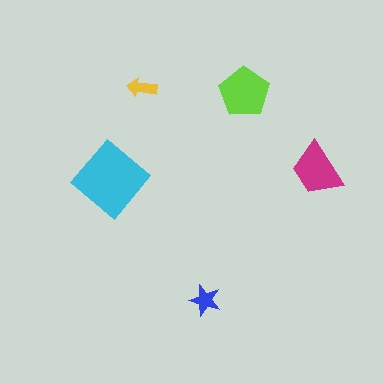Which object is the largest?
The cyan diamond.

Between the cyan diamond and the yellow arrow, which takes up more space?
The cyan diamond.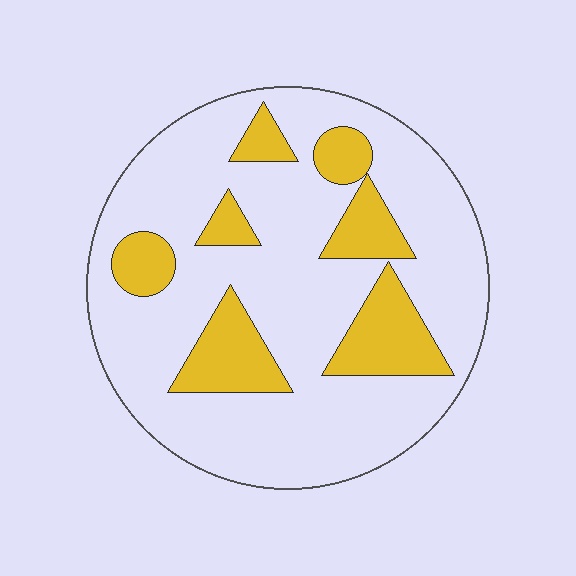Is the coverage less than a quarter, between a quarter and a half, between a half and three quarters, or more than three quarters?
Less than a quarter.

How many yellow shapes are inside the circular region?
7.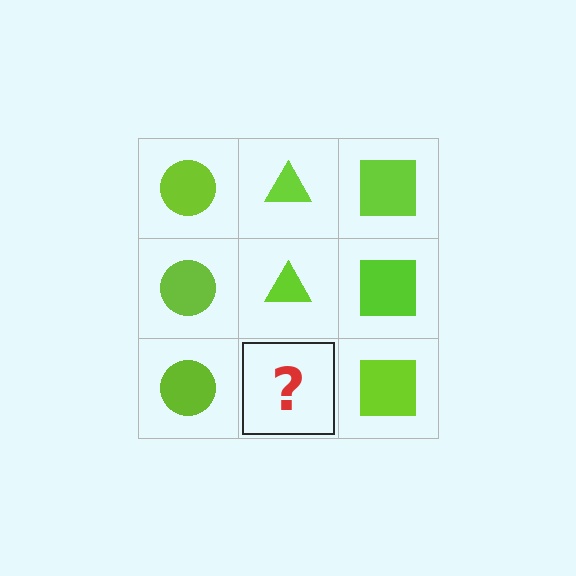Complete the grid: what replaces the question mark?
The question mark should be replaced with a lime triangle.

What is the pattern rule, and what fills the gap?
The rule is that each column has a consistent shape. The gap should be filled with a lime triangle.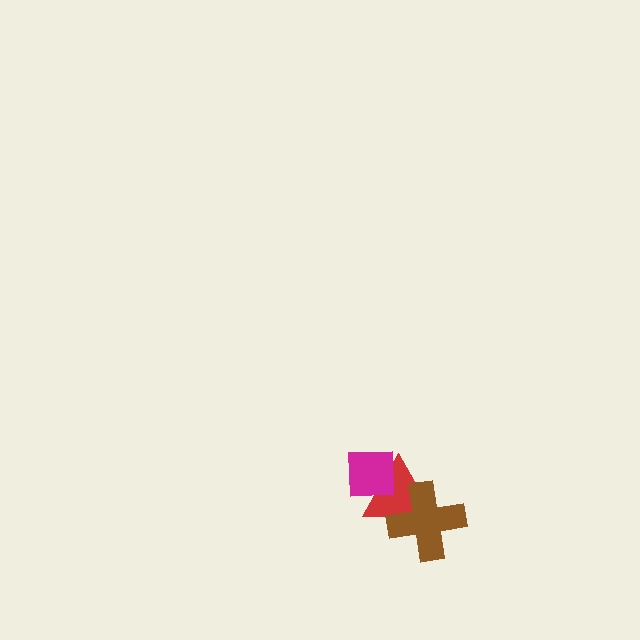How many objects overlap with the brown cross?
1 object overlaps with the brown cross.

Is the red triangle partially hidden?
Yes, it is partially covered by another shape.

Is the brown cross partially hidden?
No, no other shape covers it.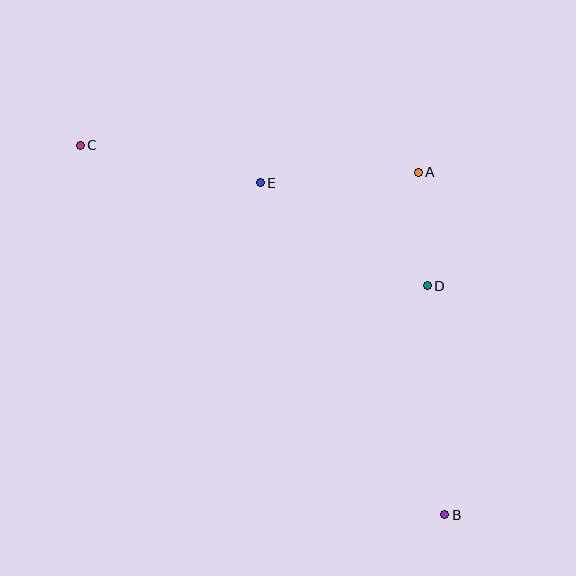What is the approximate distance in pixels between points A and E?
The distance between A and E is approximately 158 pixels.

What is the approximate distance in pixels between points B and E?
The distance between B and E is approximately 380 pixels.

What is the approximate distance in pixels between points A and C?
The distance between A and C is approximately 339 pixels.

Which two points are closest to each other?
Points A and D are closest to each other.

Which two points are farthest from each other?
Points B and C are farthest from each other.